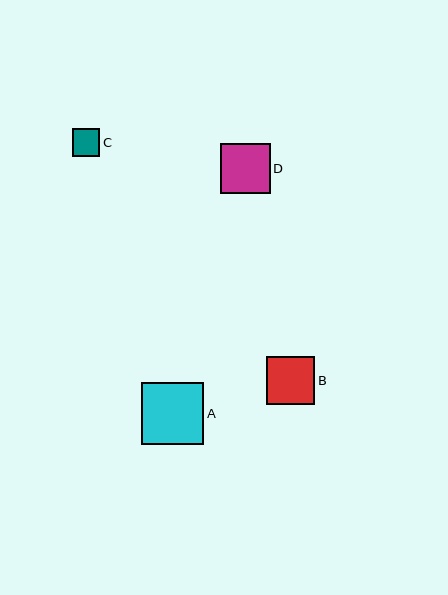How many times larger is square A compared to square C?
Square A is approximately 2.3 times the size of square C.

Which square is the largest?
Square A is the largest with a size of approximately 62 pixels.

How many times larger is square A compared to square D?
Square A is approximately 1.2 times the size of square D.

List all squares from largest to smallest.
From largest to smallest: A, D, B, C.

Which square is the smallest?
Square C is the smallest with a size of approximately 27 pixels.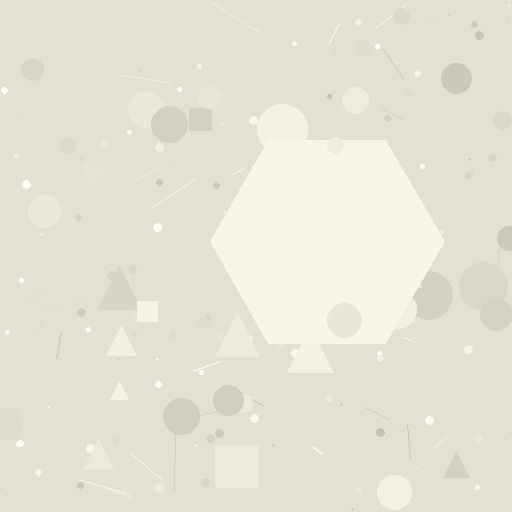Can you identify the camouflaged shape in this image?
The camouflaged shape is a hexagon.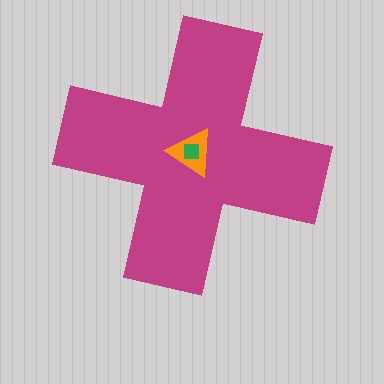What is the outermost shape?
The magenta cross.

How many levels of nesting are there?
3.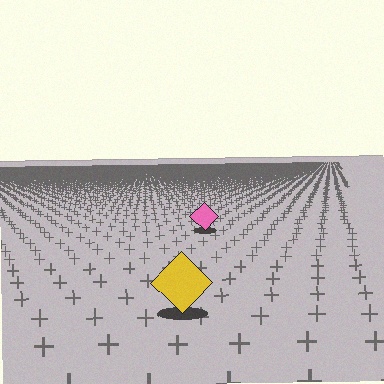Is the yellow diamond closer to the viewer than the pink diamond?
Yes. The yellow diamond is closer — you can tell from the texture gradient: the ground texture is coarser near it.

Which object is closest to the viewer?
The yellow diamond is closest. The texture marks near it are larger and more spread out.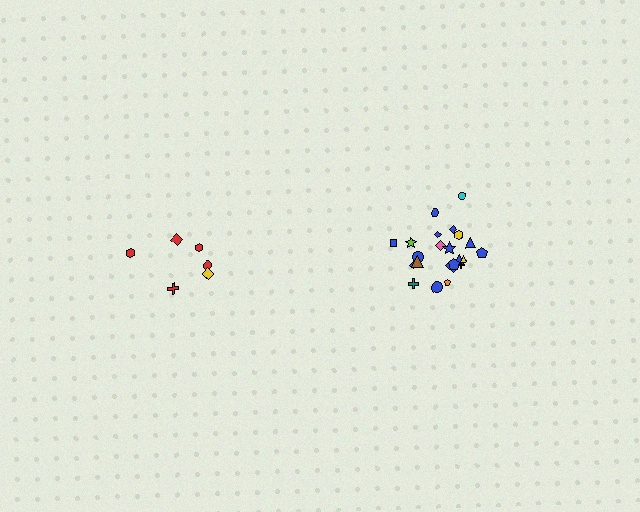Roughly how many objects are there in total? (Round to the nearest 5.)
Roughly 30 objects in total.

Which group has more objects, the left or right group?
The right group.